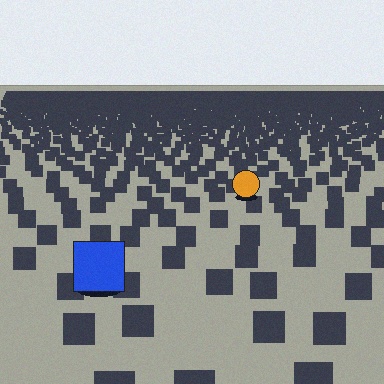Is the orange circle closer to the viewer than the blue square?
No. The blue square is closer — you can tell from the texture gradient: the ground texture is coarser near it.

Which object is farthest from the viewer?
The orange circle is farthest from the viewer. It appears smaller and the ground texture around it is denser.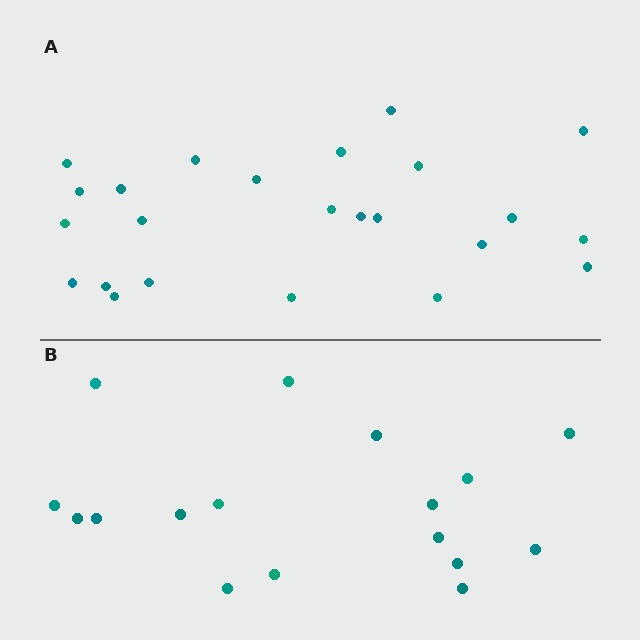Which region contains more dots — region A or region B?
Region A (the top region) has more dots.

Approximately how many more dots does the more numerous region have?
Region A has roughly 8 or so more dots than region B.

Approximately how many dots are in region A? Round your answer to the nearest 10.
About 20 dots. (The exact count is 24, which rounds to 20.)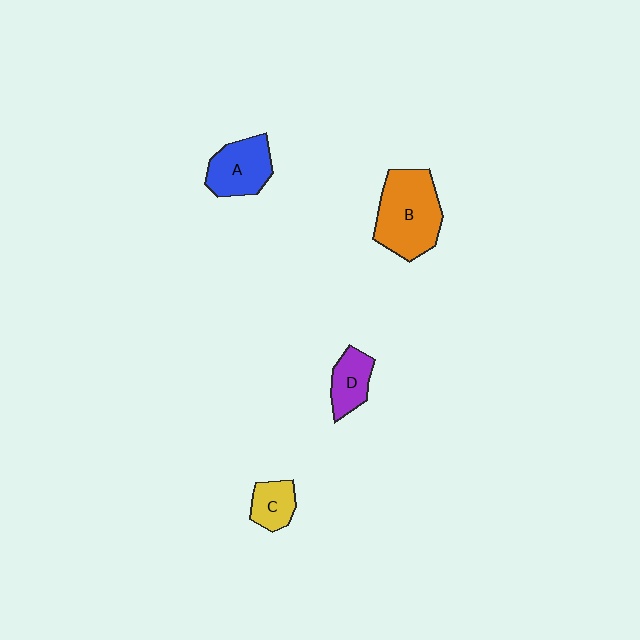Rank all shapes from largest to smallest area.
From largest to smallest: B (orange), A (blue), D (purple), C (yellow).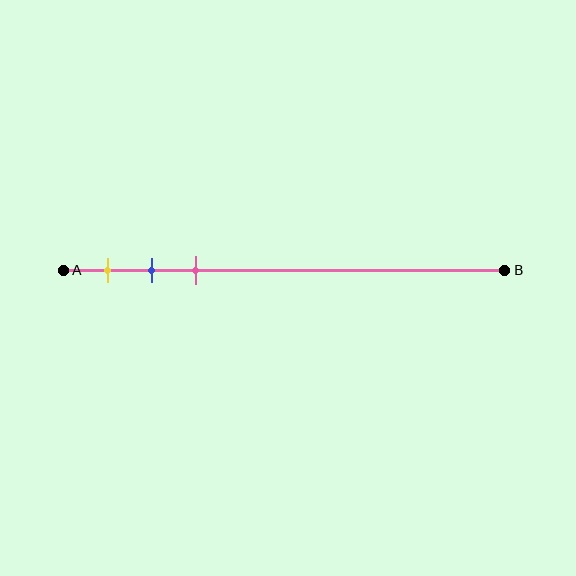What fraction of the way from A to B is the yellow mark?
The yellow mark is approximately 10% (0.1) of the way from A to B.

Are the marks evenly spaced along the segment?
Yes, the marks are approximately evenly spaced.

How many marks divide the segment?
There are 3 marks dividing the segment.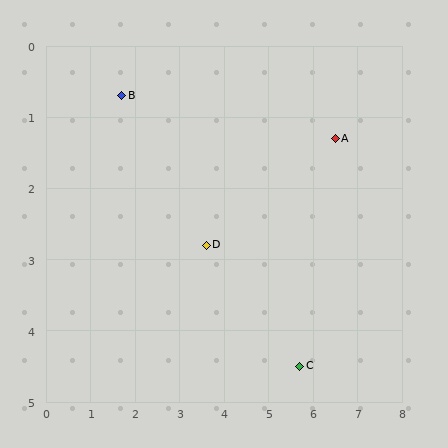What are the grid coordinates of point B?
Point B is at approximately (1.7, 0.7).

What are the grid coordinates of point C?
Point C is at approximately (5.7, 4.5).